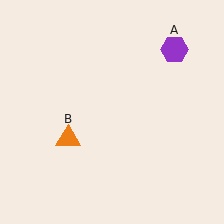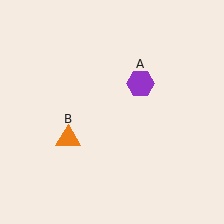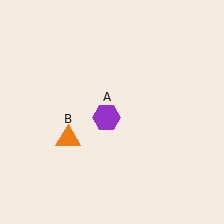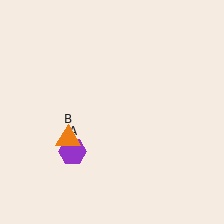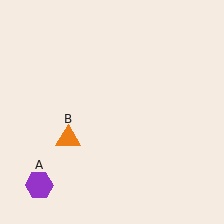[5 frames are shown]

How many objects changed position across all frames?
1 object changed position: purple hexagon (object A).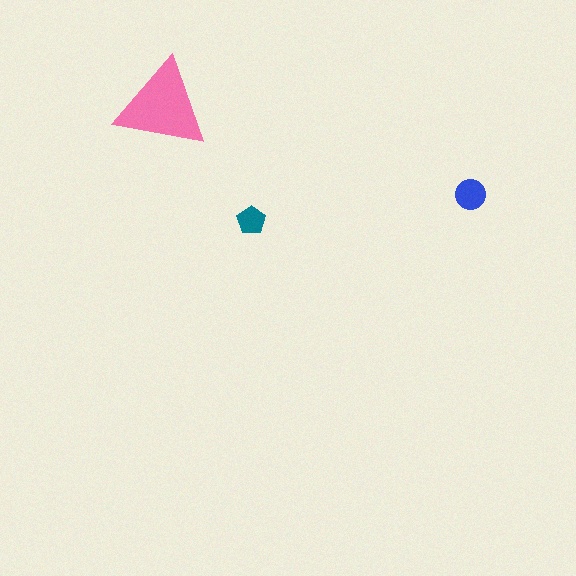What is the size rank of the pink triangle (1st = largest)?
1st.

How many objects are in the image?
There are 3 objects in the image.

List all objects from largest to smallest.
The pink triangle, the blue circle, the teal pentagon.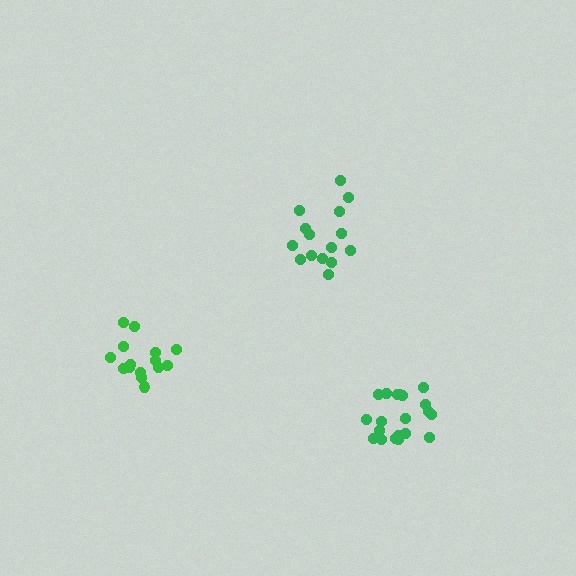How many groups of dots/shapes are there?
There are 3 groups.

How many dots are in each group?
Group 1: 15 dots, Group 2: 15 dots, Group 3: 20 dots (50 total).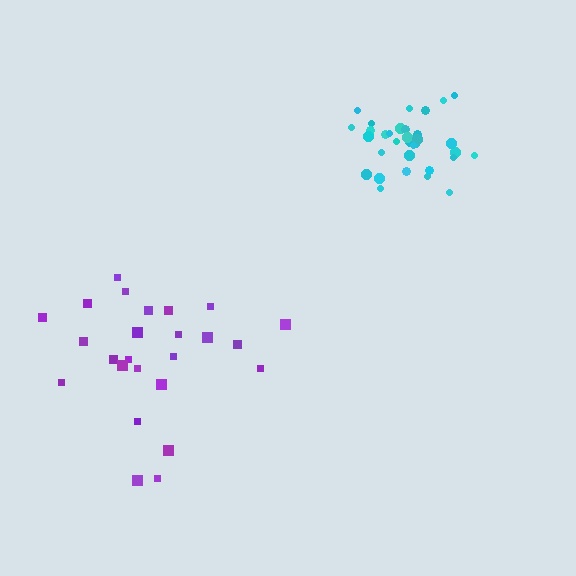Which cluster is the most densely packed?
Cyan.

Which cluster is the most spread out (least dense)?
Purple.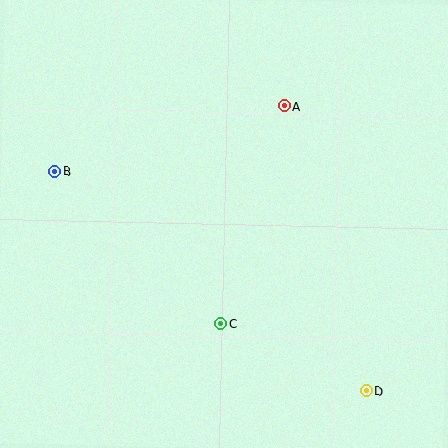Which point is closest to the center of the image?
Point C at (220, 324) is closest to the center.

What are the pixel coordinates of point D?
Point D is at (367, 391).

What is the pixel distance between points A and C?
The distance between A and C is 227 pixels.